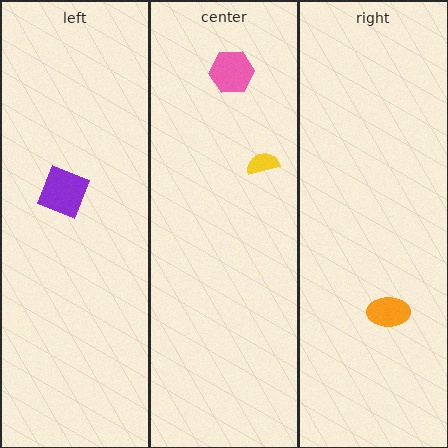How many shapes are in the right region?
1.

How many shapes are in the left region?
1.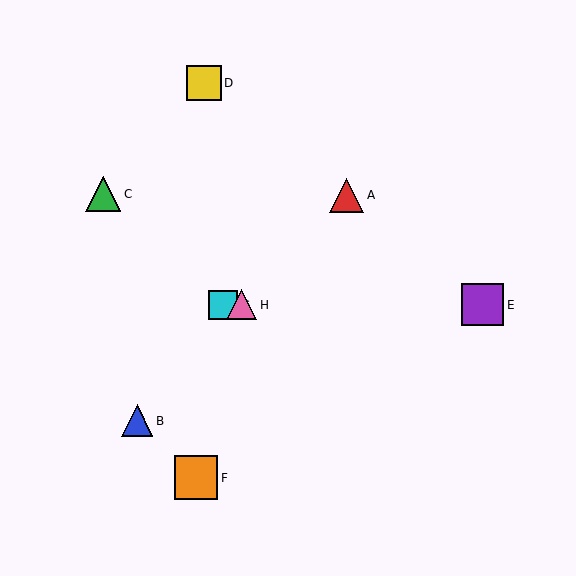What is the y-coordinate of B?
Object B is at y≈421.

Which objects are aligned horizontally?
Objects E, G, H are aligned horizontally.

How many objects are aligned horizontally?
3 objects (E, G, H) are aligned horizontally.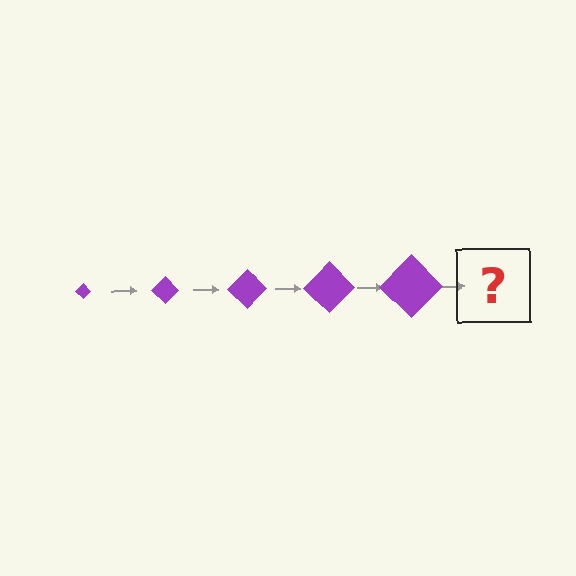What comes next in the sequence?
The next element should be a purple diamond, larger than the previous one.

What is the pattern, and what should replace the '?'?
The pattern is that the diamond gets progressively larger each step. The '?' should be a purple diamond, larger than the previous one.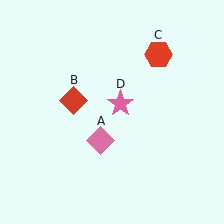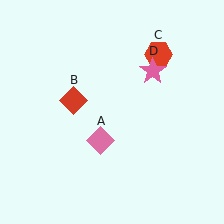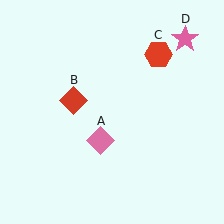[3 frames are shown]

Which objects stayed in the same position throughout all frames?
Pink diamond (object A) and red diamond (object B) and red hexagon (object C) remained stationary.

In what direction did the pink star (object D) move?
The pink star (object D) moved up and to the right.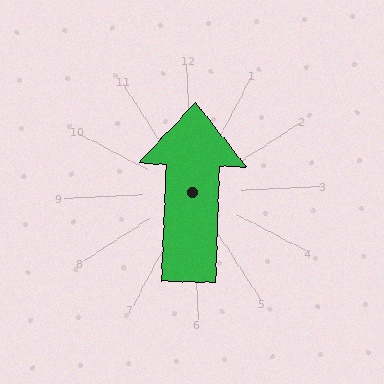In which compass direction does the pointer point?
North.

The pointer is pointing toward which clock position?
Roughly 12 o'clock.